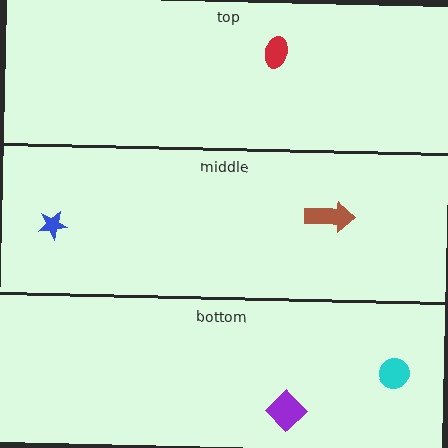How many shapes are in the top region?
1.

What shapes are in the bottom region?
The purple diamond, the cyan circle.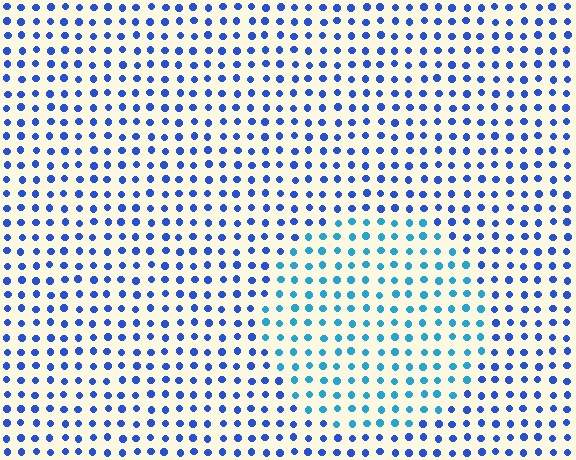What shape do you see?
I see a circle.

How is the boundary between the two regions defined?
The boundary is defined purely by a slight shift in hue (about 30 degrees). Spacing, size, and orientation are identical on both sides.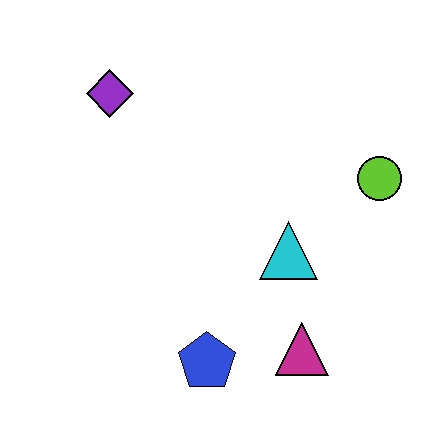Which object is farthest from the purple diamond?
The magenta triangle is farthest from the purple diamond.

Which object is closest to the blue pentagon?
The magenta triangle is closest to the blue pentagon.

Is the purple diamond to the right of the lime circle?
No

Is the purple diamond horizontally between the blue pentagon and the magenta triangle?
No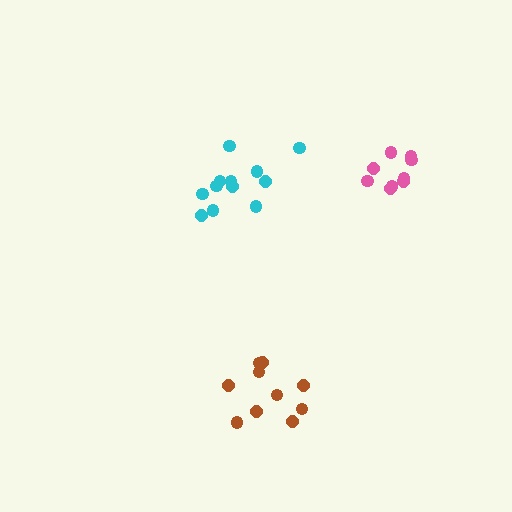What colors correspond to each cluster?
The clusters are colored: brown, cyan, pink.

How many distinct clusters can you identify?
There are 3 distinct clusters.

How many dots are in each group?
Group 1: 10 dots, Group 2: 12 dots, Group 3: 10 dots (32 total).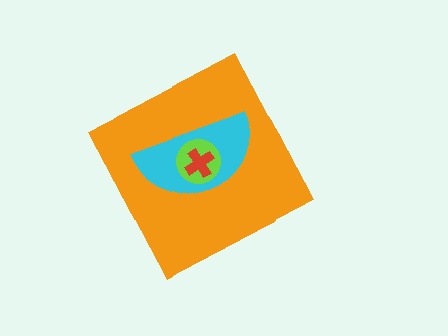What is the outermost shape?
The orange diamond.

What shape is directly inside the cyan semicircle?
The lime circle.